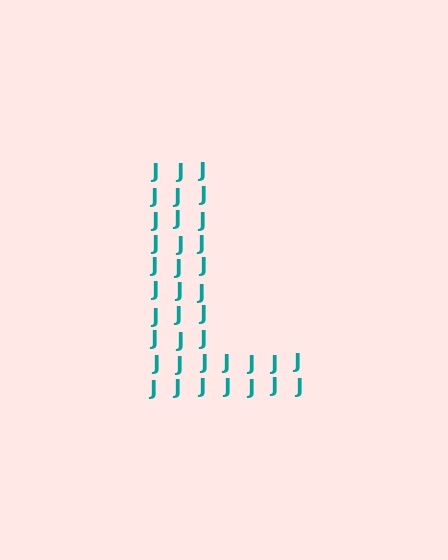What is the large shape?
The large shape is the letter L.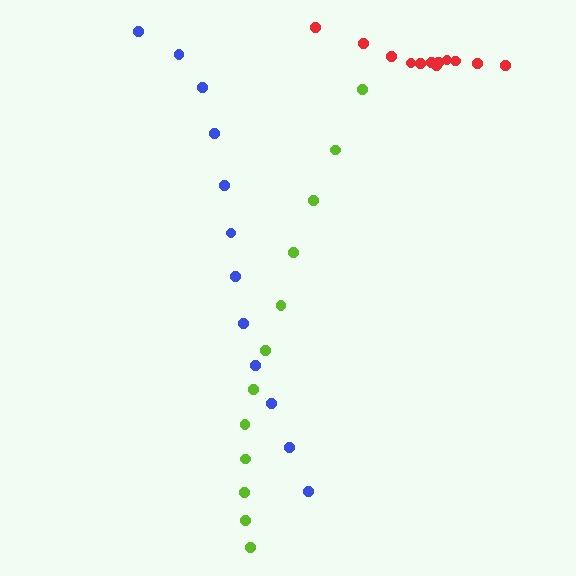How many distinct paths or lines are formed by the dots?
There are 3 distinct paths.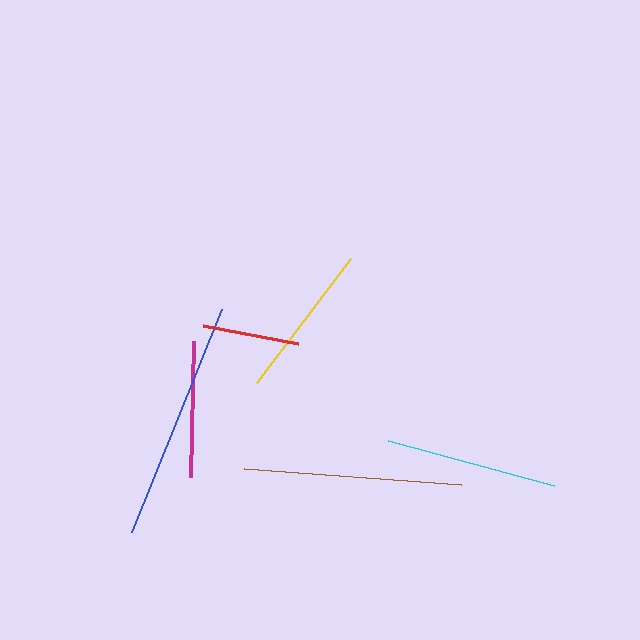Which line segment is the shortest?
The red line is the shortest at approximately 97 pixels.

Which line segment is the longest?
The blue line is the longest at approximately 240 pixels.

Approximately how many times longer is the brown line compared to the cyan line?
The brown line is approximately 1.3 times the length of the cyan line.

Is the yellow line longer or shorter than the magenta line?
The yellow line is longer than the magenta line.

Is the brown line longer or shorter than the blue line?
The blue line is longer than the brown line.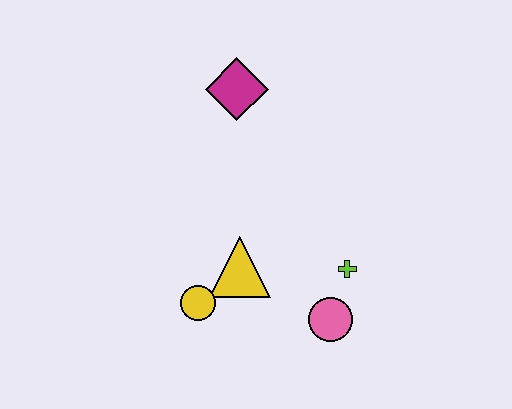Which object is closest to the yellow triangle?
The yellow circle is closest to the yellow triangle.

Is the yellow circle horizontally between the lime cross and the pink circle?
No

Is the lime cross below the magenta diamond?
Yes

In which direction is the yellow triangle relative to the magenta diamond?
The yellow triangle is below the magenta diamond.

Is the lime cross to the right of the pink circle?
Yes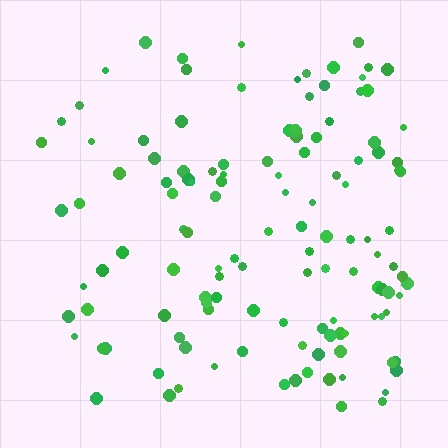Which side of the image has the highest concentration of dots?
The right.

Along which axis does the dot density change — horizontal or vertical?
Horizontal.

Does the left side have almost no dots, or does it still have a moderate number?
Still a moderate number, just noticeably fewer than the right.